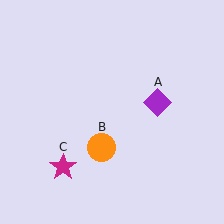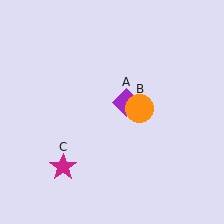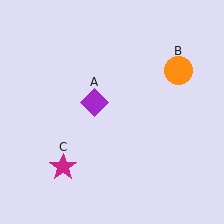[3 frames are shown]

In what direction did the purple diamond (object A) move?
The purple diamond (object A) moved left.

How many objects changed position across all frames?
2 objects changed position: purple diamond (object A), orange circle (object B).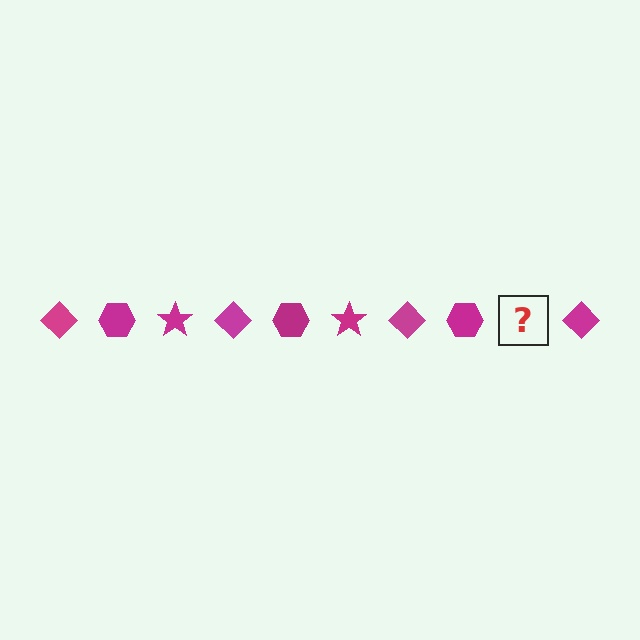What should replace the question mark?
The question mark should be replaced with a magenta star.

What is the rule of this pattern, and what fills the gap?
The rule is that the pattern cycles through diamond, hexagon, star shapes in magenta. The gap should be filled with a magenta star.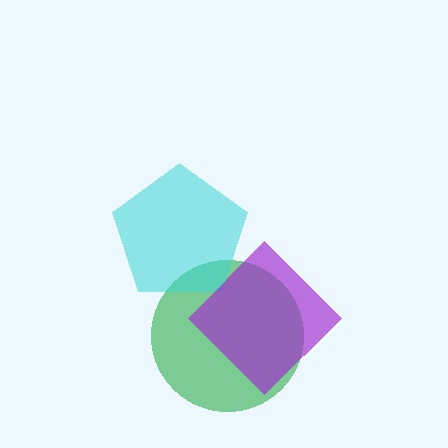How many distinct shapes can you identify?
There are 3 distinct shapes: a green circle, a cyan pentagon, a purple diamond.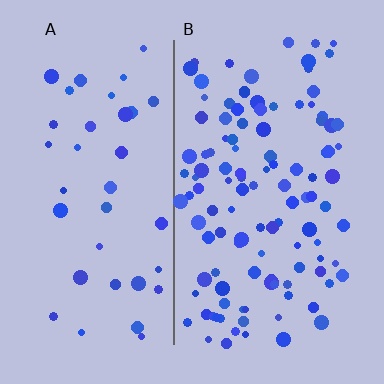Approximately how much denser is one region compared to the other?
Approximately 3.0× — region B over region A.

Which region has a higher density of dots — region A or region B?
B (the right).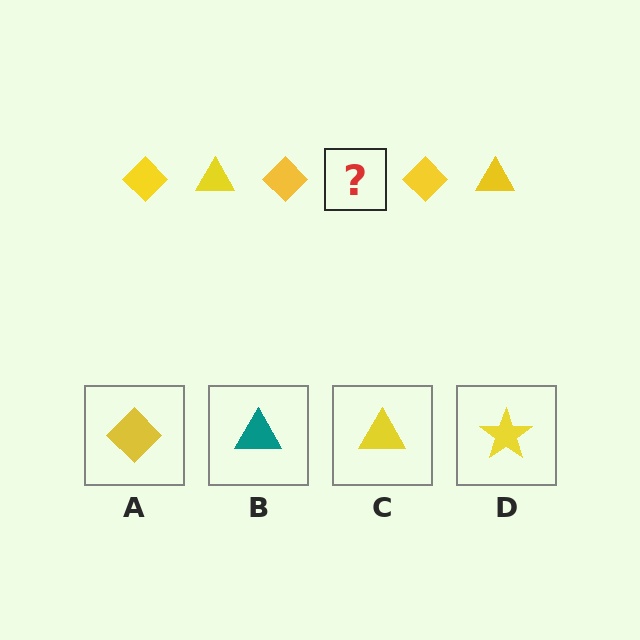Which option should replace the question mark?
Option C.